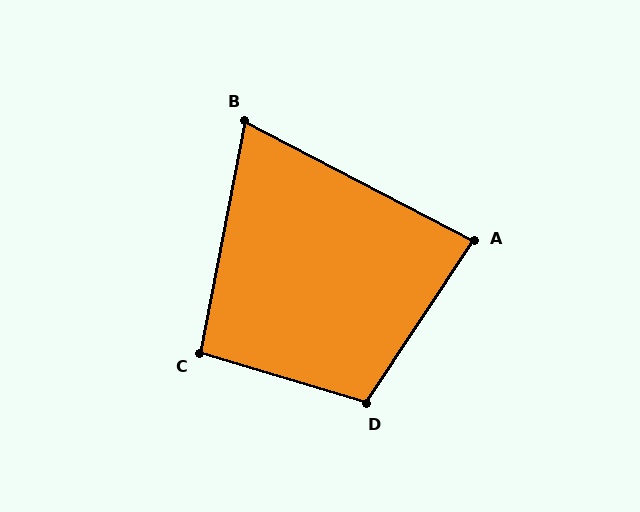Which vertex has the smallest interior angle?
B, at approximately 73 degrees.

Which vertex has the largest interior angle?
D, at approximately 107 degrees.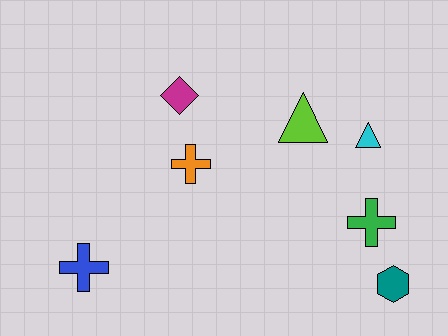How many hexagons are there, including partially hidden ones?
There is 1 hexagon.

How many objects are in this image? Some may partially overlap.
There are 7 objects.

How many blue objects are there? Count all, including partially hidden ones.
There is 1 blue object.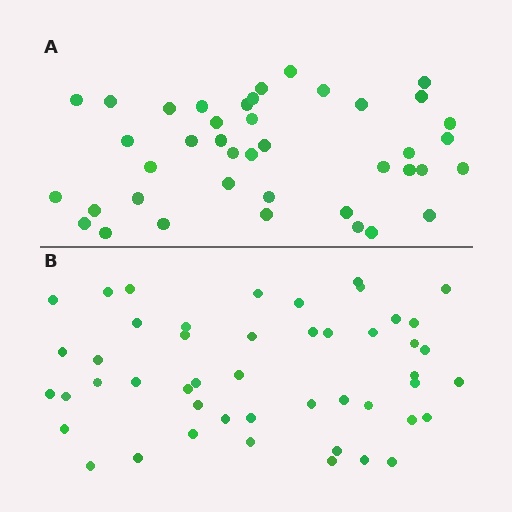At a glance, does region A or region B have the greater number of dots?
Region B (the bottom region) has more dots.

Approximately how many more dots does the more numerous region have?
Region B has roughly 8 or so more dots than region A.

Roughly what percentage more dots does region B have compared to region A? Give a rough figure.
About 15% more.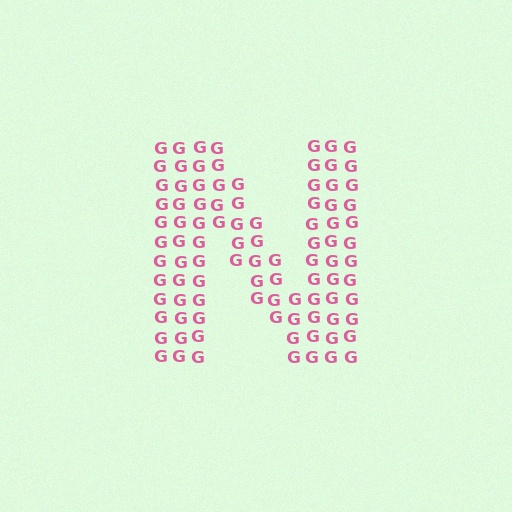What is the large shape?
The large shape is the letter N.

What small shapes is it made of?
It is made of small letter G's.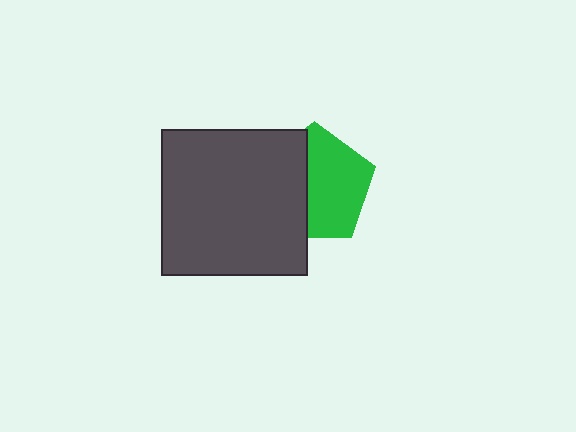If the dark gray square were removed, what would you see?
You would see the complete green pentagon.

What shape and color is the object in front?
The object in front is a dark gray square.